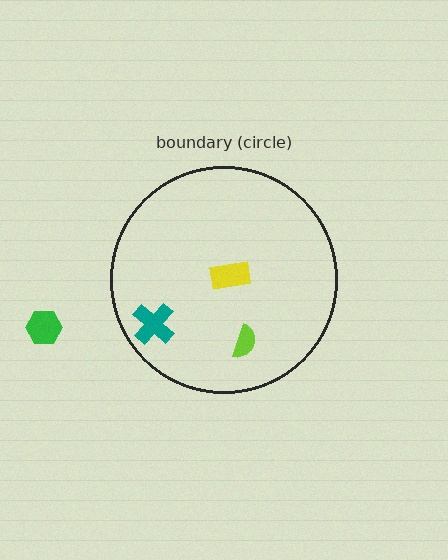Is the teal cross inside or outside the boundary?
Inside.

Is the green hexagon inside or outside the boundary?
Outside.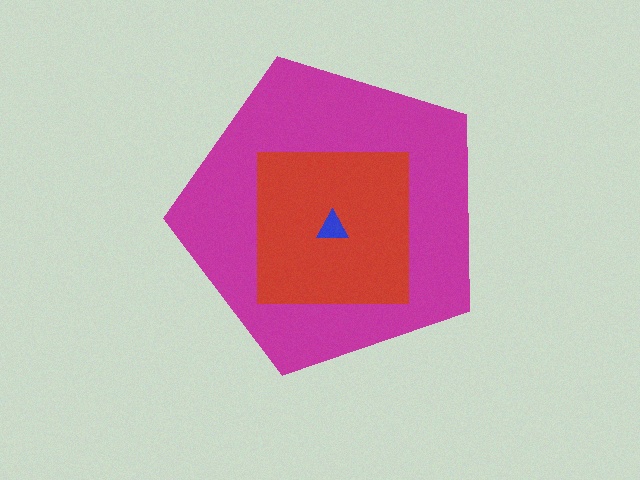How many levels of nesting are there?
3.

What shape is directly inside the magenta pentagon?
The red square.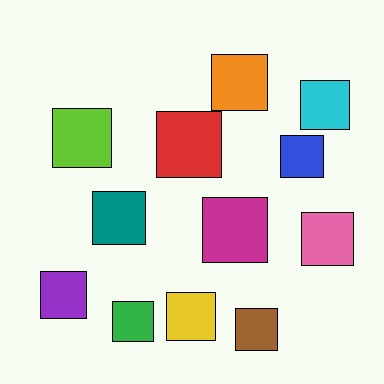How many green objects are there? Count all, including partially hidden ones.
There is 1 green object.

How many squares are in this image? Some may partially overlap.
There are 12 squares.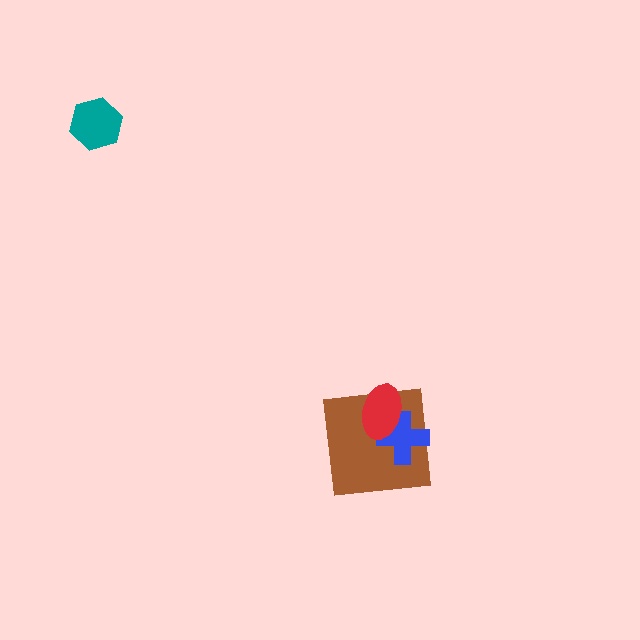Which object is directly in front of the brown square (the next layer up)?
The blue cross is directly in front of the brown square.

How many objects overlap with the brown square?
2 objects overlap with the brown square.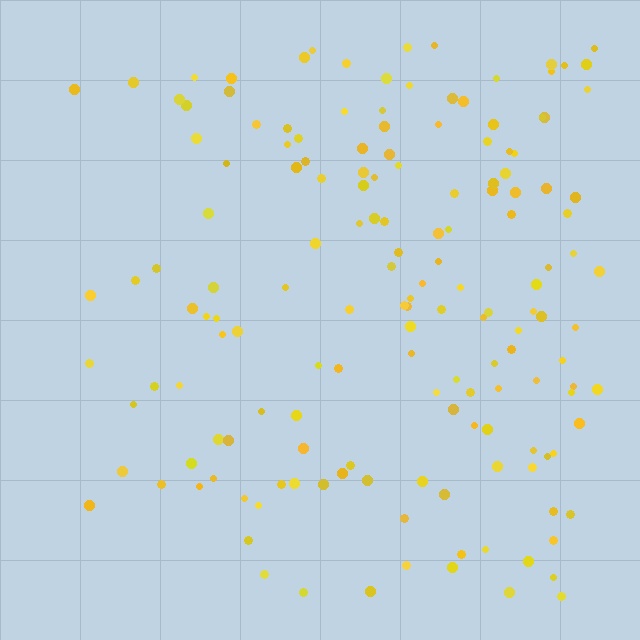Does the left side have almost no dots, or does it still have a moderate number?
Still a moderate number, just noticeably fewer than the right.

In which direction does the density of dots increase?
From left to right, with the right side densest.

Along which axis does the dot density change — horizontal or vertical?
Horizontal.